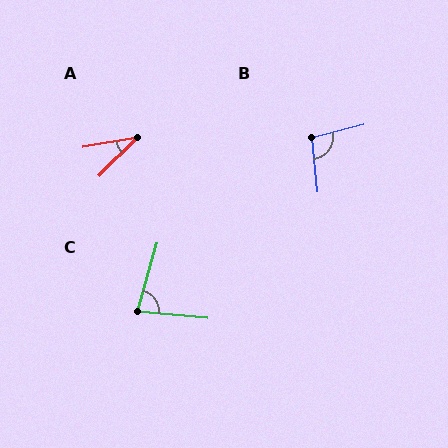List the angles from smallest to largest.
A (35°), C (79°), B (98°).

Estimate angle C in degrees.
Approximately 79 degrees.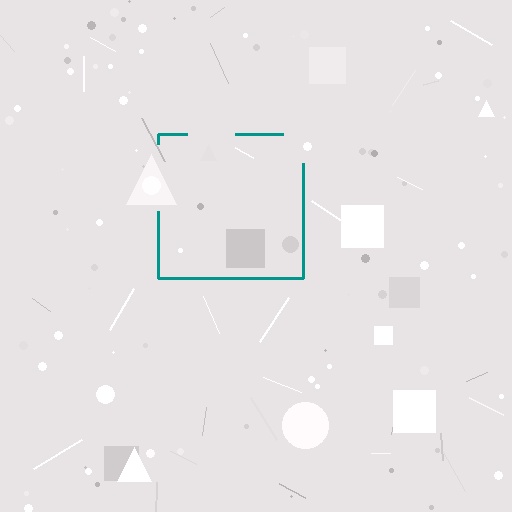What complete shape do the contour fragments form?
The contour fragments form a square.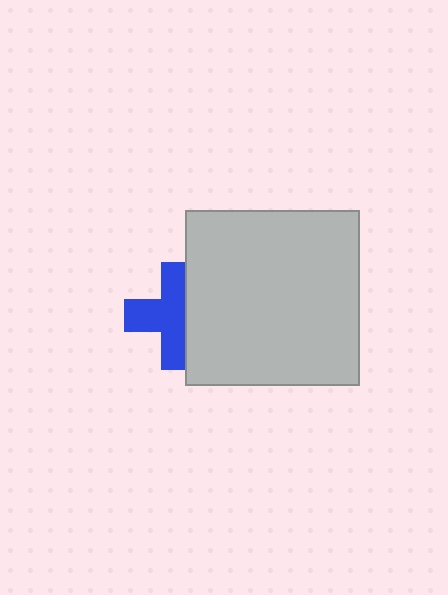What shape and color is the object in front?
The object in front is a light gray square.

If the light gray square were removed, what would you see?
You would see the complete blue cross.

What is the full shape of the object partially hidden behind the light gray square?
The partially hidden object is a blue cross.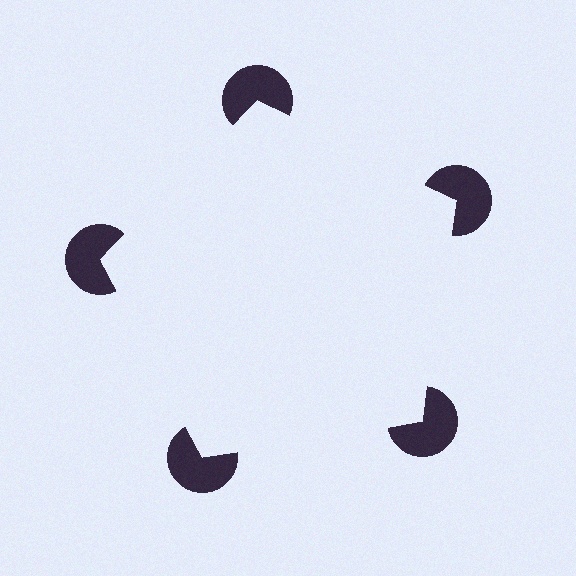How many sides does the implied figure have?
5 sides.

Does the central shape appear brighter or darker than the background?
It typically appears slightly brighter than the background, even though no actual brightness change is drawn.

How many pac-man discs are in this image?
There are 5 — one at each vertex of the illusory pentagon.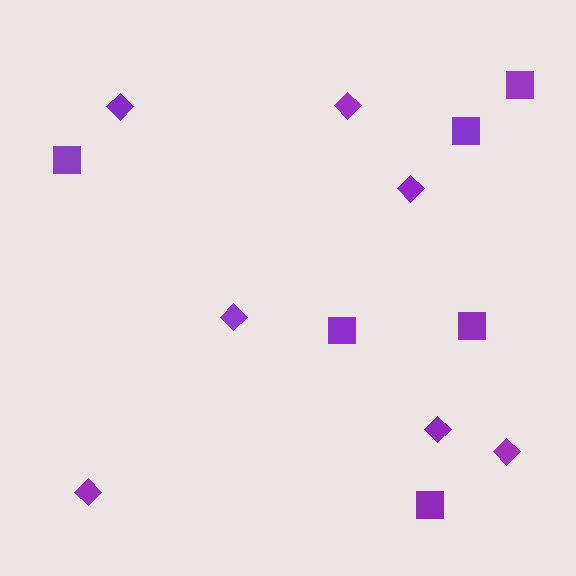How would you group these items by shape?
There are 2 groups: one group of diamonds (7) and one group of squares (6).